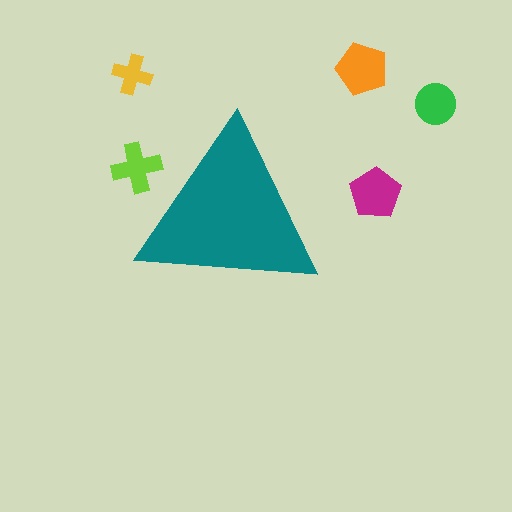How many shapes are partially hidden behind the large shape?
1 shape is partially hidden.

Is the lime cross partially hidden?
Yes, the lime cross is partially hidden behind the teal triangle.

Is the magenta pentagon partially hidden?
No, the magenta pentagon is fully visible.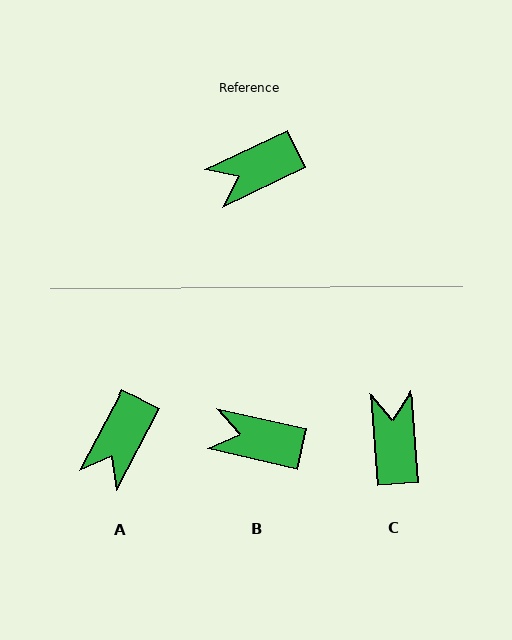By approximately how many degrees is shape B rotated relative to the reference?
Approximately 38 degrees clockwise.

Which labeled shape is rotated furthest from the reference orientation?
C, about 111 degrees away.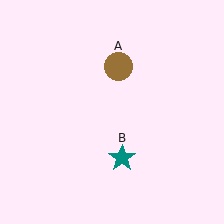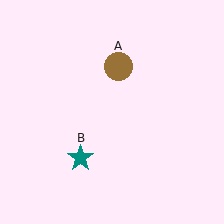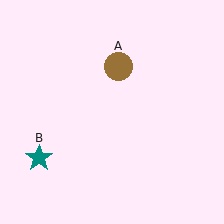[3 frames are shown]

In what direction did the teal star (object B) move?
The teal star (object B) moved left.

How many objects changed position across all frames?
1 object changed position: teal star (object B).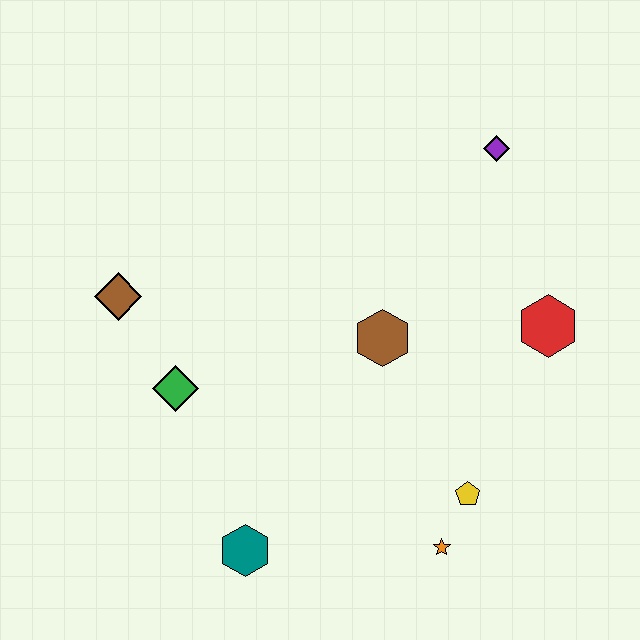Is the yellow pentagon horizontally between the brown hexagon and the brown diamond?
No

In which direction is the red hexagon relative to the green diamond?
The red hexagon is to the right of the green diamond.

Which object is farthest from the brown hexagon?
The brown diamond is farthest from the brown hexagon.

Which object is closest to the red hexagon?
The brown hexagon is closest to the red hexagon.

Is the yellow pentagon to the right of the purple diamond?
No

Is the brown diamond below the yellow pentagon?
No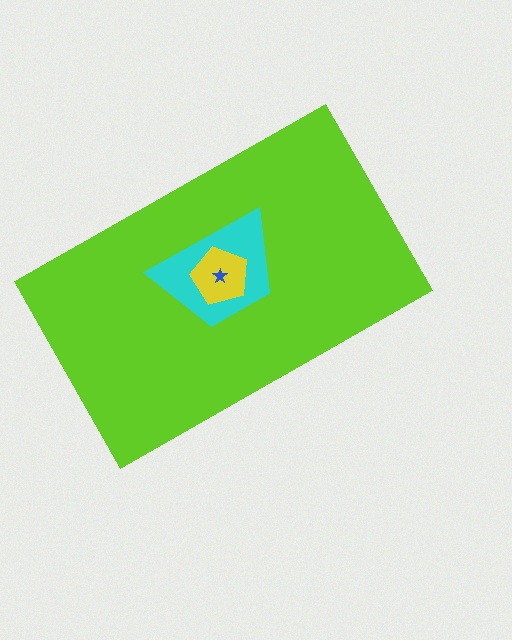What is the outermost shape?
The lime rectangle.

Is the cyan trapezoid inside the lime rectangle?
Yes.